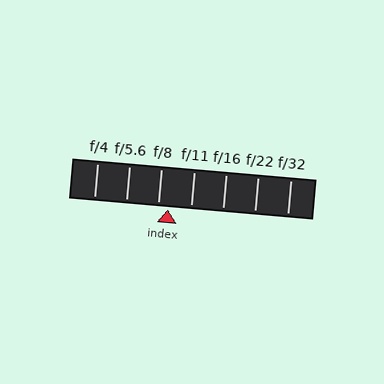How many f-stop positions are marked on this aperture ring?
There are 7 f-stop positions marked.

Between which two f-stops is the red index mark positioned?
The index mark is between f/8 and f/11.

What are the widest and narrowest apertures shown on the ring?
The widest aperture shown is f/4 and the narrowest is f/32.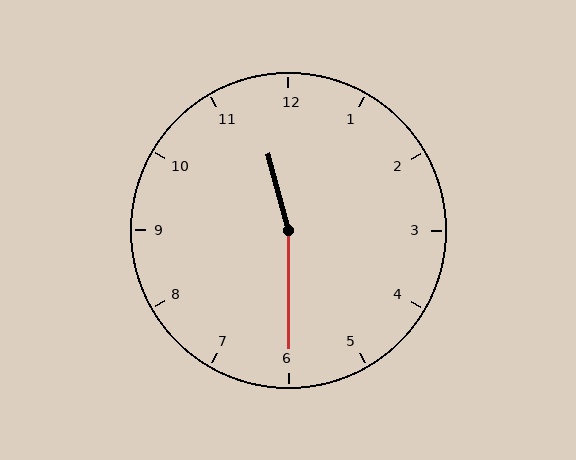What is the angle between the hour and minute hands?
Approximately 165 degrees.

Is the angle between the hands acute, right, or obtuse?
It is obtuse.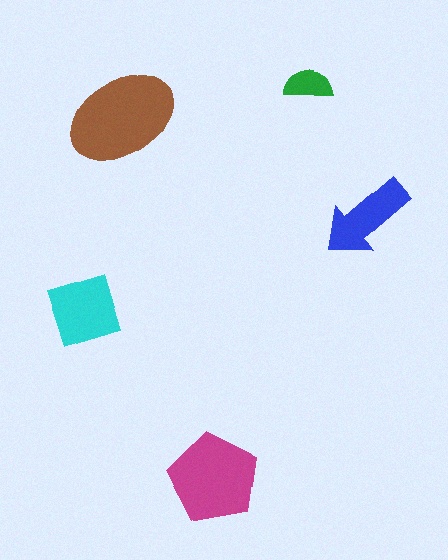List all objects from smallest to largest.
The green semicircle, the blue arrow, the cyan diamond, the magenta pentagon, the brown ellipse.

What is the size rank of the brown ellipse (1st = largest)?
1st.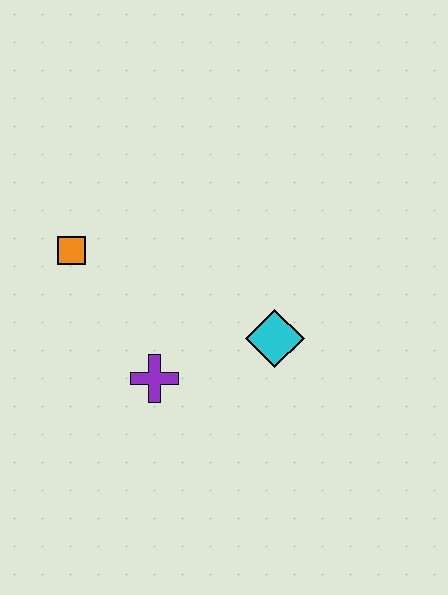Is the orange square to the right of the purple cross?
No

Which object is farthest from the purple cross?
The orange square is farthest from the purple cross.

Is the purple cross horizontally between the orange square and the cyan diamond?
Yes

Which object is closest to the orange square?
The purple cross is closest to the orange square.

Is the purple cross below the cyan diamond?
Yes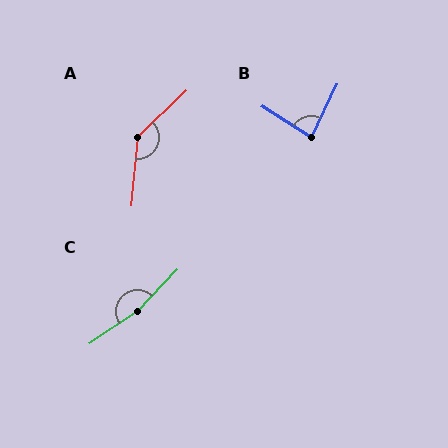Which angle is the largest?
C, at approximately 168 degrees.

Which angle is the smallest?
B, at approximately 83 degrees.